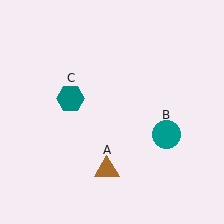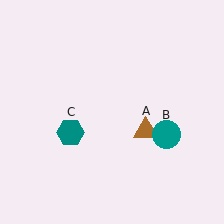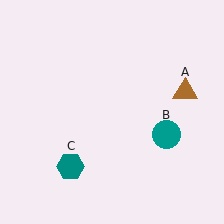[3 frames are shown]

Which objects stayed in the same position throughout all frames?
Teal circle (object B) remained stationary.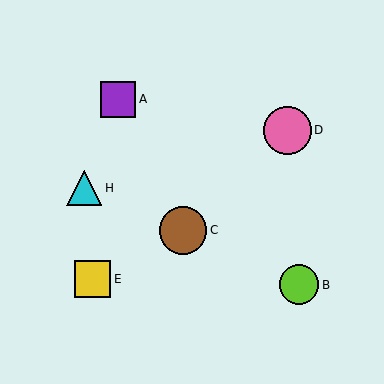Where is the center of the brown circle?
The center of the brown circle is at (183, 230).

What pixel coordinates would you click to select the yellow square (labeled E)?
Click at (92, 279) to select the yellow square E.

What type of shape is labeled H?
Shape H is a cyan triangle.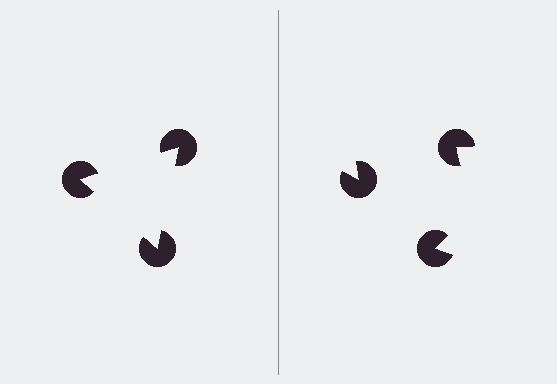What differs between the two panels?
The pac-man discs are positioned identically on both sides; only the wedge orientations differ. On the left they align to a triangle; on the right they are misaligned.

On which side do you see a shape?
An illusory triangle appears on the left side. On the right side the wedge cuts are rotated, so no coherent shape forms.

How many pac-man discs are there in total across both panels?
6 — 3 on each side.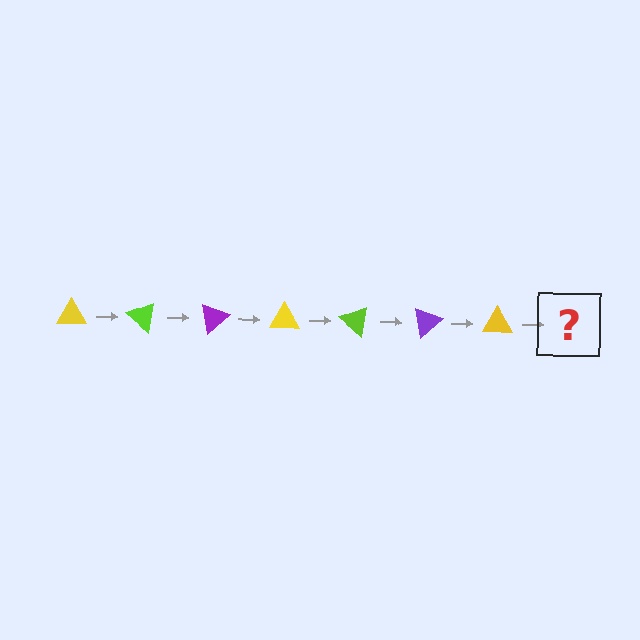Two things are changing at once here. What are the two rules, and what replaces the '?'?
The two rules are that it rotates 40 degrees each step and the color cycles through yellow, lime, and purple. The '?' should be a lime triangle, rotated 280 degrees from the start.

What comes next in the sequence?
The next element should be a lime triangle, rotated 280 degrees from the start.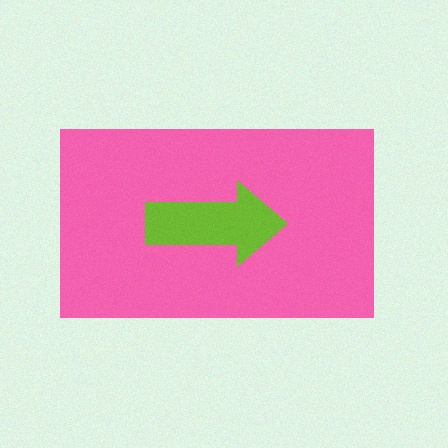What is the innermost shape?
The lime arrow.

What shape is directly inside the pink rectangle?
The lime arrow.